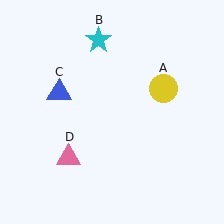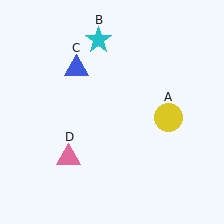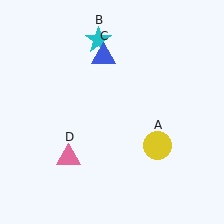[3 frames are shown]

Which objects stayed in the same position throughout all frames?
Cyan star (object B) and pink triangle (object D) remained stationary.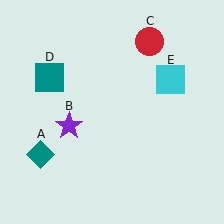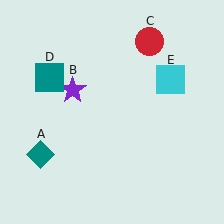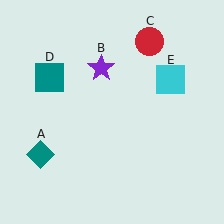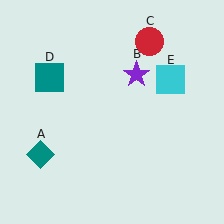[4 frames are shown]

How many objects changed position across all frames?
1 object changed position: purple star (object B).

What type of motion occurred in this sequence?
The purple star (object B) rotated clockwise around the center of the scene.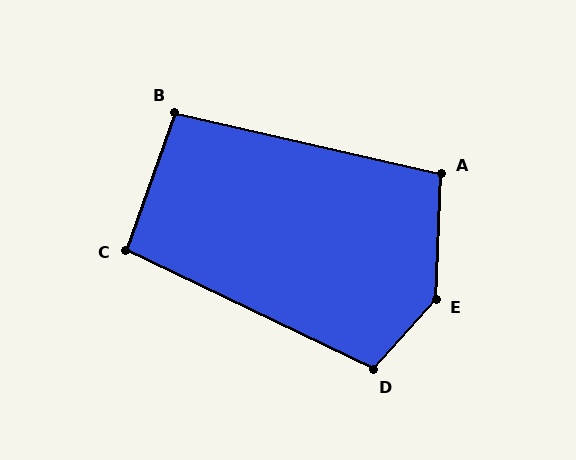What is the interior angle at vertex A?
Approximately 101 degrees (obtuse).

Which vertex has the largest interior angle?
E, at approximately 141 degrees.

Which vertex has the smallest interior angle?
C, at approximately 96 degrees.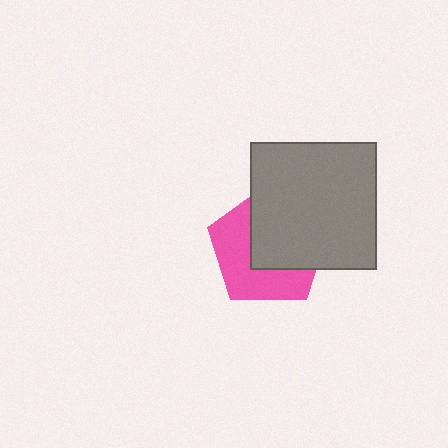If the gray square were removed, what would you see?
You would see the complete pink pentagon.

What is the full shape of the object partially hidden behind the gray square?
The partially hidden object is a pink pentagon.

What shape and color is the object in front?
The object in front is a gray square.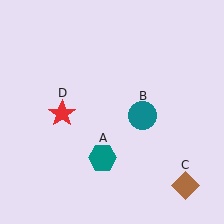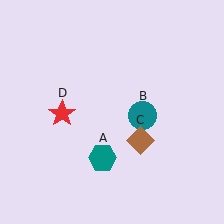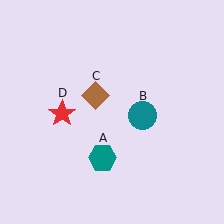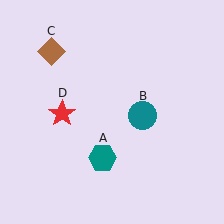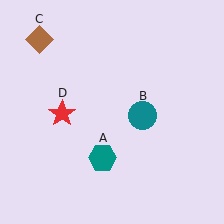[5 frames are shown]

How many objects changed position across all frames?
1 object changed position: brown diamond (object C).